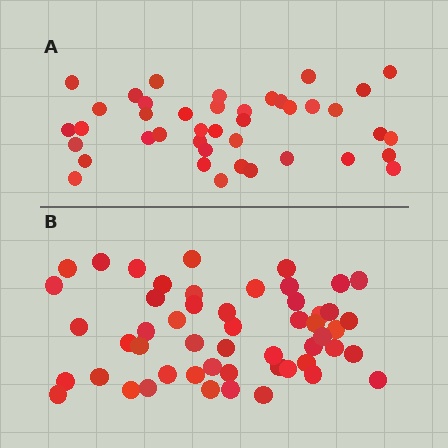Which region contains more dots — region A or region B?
Region B (the bottom region) has more dots.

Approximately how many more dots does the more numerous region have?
Region B has roughly 12 or so more dots than region A.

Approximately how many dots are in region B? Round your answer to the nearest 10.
About 50 dots. (The exact count is 52, which rounds to 50.)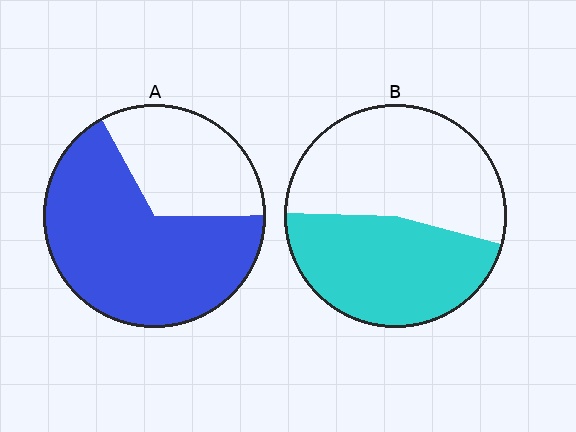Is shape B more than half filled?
Roughly half.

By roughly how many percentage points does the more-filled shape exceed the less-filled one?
By roughly 20 percentage points (A over B).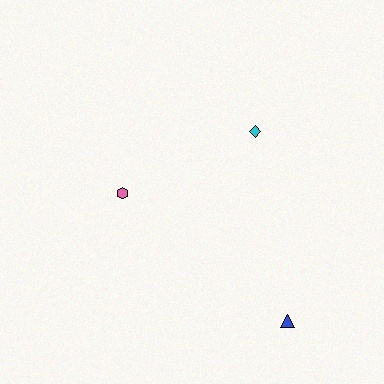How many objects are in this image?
There are 3 objects.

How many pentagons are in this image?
There are no pentagons.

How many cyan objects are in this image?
There is 1 cyan object.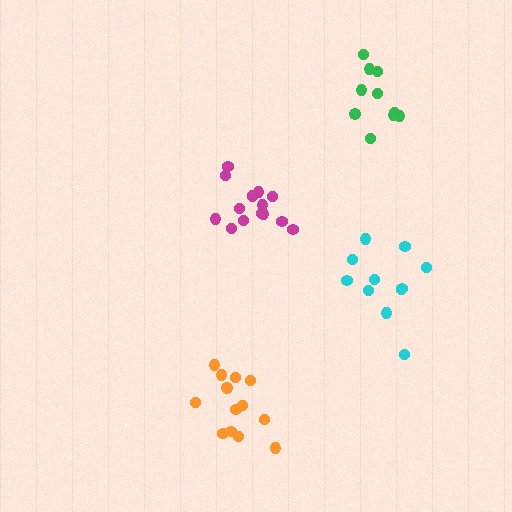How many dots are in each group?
Group 1: 11 dots, Group 2: 15 dots, Group 3: 13 dots, Group 4: 10 dots (49 total).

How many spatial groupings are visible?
There are 4 spatial groupings.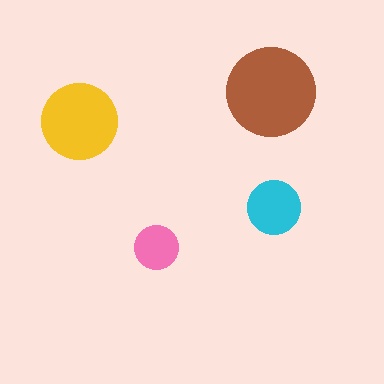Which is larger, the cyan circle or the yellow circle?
The yellow one.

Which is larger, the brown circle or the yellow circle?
The brown one.